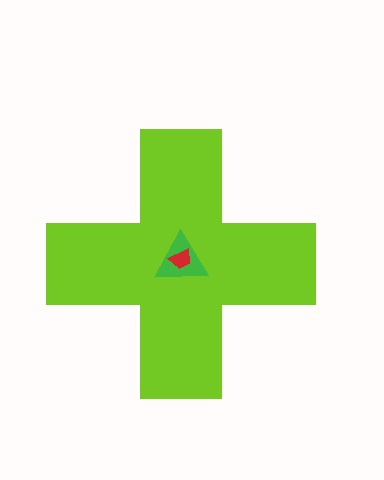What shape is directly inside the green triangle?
The red trapezoid.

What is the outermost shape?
The lime cross.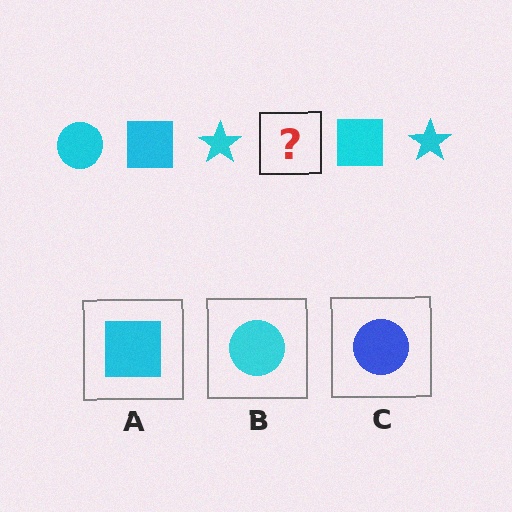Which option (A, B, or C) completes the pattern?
B.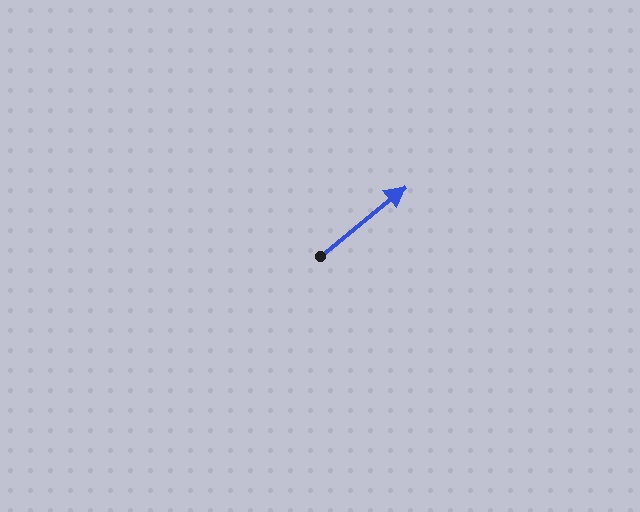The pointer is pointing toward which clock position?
Roughly 2 o'clock.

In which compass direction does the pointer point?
Northeast.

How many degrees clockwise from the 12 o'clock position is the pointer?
Approximately 51 degrees.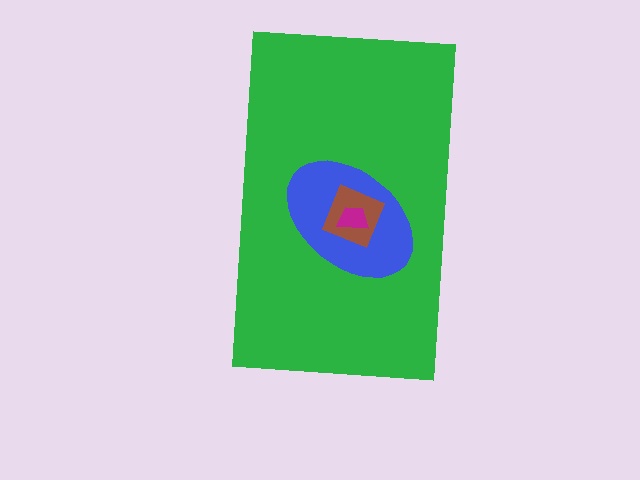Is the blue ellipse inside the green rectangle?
Yes.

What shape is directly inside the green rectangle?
The blue ellipse.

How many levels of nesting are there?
4.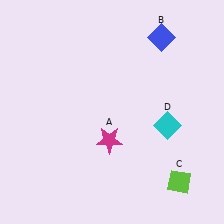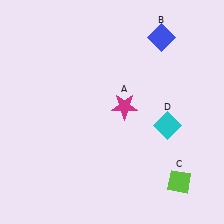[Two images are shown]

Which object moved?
The magenta star (A) moved up.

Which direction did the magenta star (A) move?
The magenta star (A) moved up.